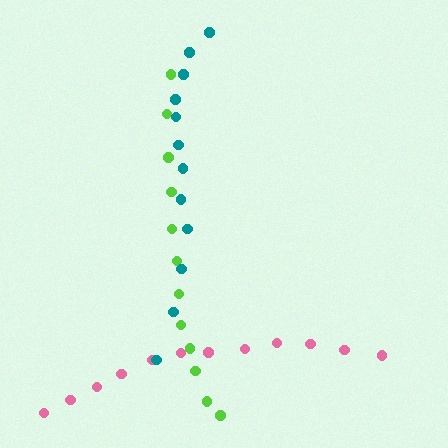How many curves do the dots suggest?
There are 3 distinct paths.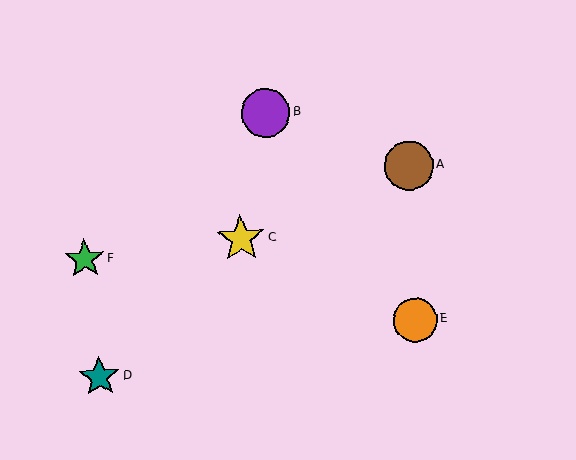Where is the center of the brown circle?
The center of the brown circle is at (409, 165).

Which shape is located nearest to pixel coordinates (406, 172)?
The brown circle (labeled A) at (409, 165) is nearest to that location.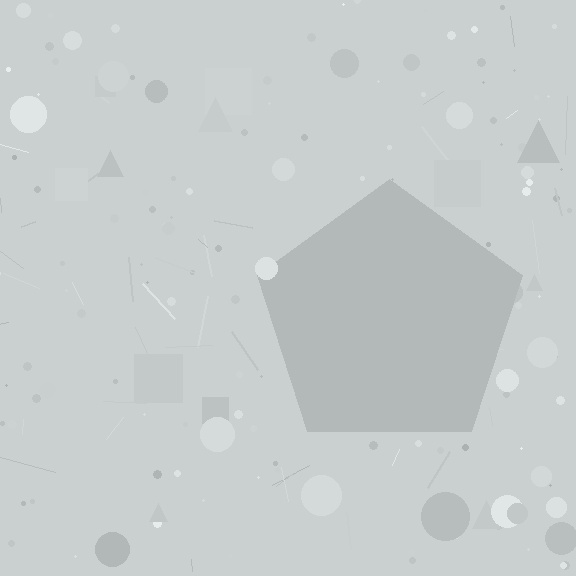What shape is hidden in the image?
A pentagon is hidden in the image.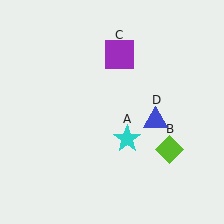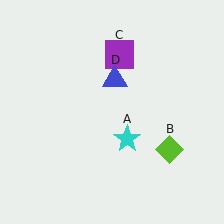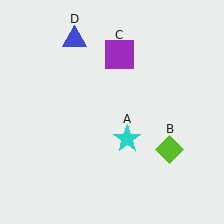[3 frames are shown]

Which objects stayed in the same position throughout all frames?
Cyan star (object A) and lime diamond (object B) and purple square (object C) remained stationary.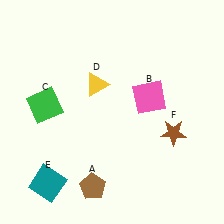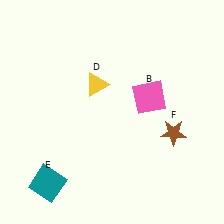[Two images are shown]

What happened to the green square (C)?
The green square (C) was removed in Image 2. It was in the top-left area of Image 1.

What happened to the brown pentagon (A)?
The brown pentagon (A) was removed in Image 2. It was in the bottom-left area of Image 1.